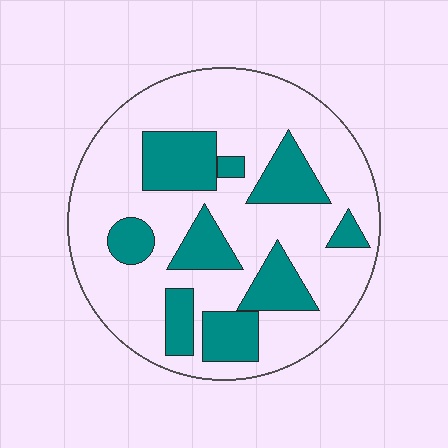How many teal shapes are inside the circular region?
9.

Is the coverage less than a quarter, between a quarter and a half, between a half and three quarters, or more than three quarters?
Between a quarter and a half.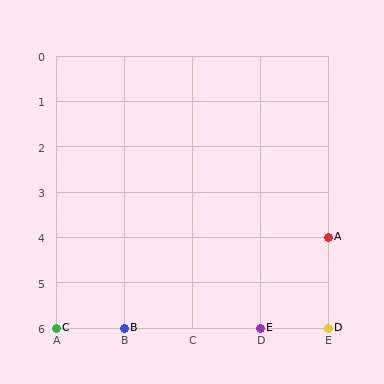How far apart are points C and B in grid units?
Points C and B are 1 column apart.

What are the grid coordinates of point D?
Point D is at grid coordinates (E, 6).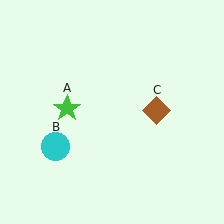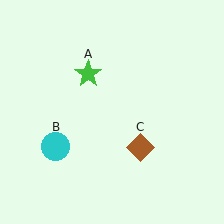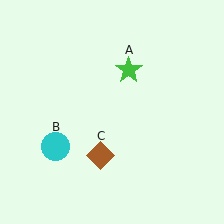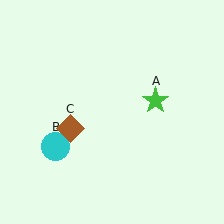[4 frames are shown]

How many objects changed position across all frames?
2 objects changed position: green star (object A), brown diamond (object C).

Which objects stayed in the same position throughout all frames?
Cyan circle (object B) remained stationary.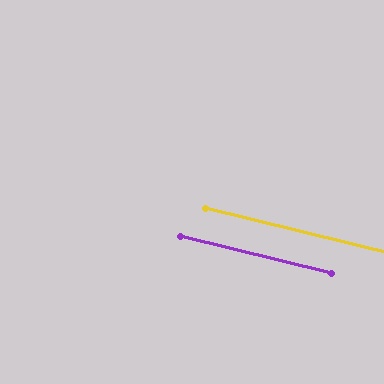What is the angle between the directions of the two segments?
Approximately 0 degrees.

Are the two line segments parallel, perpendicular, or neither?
Parallel — their directions differ by only 0.0°.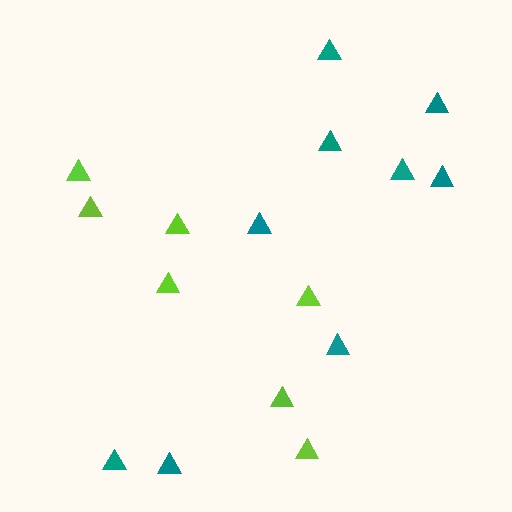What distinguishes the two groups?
There are 2 groups: one group of teal triangles (9) and one group of lime triangles (7).